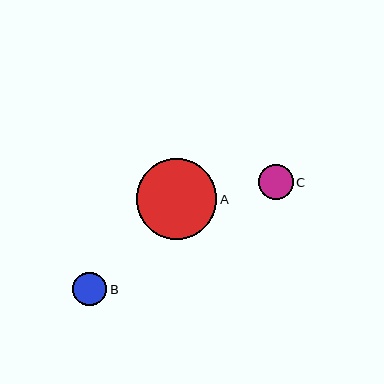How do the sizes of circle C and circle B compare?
Circle C and circle B are approximately the same size.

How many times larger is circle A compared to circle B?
Circle A is approximately 2.4 times the size of circle B.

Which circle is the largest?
Circle A is the largest with a size of approximately 81 pixels.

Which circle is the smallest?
Circle B is the smallest with a size of approximately 34 pixels.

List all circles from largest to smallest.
From largest to smallest: A, C, B.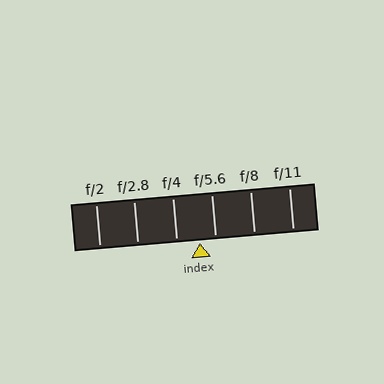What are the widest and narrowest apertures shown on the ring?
The widest aperture shown is f/2 and the narrowest is f/11.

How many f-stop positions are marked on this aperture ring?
There are 6 f-stop positions marked.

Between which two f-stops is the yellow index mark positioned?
The index mark is between f/4 and f/5.6.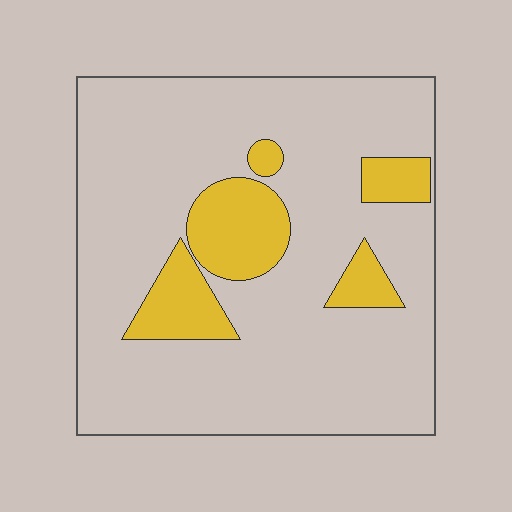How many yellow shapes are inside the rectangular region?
5.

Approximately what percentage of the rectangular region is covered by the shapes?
Approximately 15%.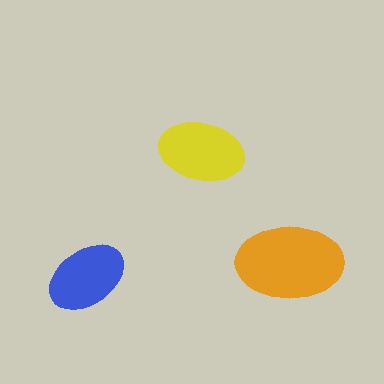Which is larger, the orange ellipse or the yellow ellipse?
The orange one.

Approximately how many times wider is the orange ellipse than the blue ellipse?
About 1.5 times wider.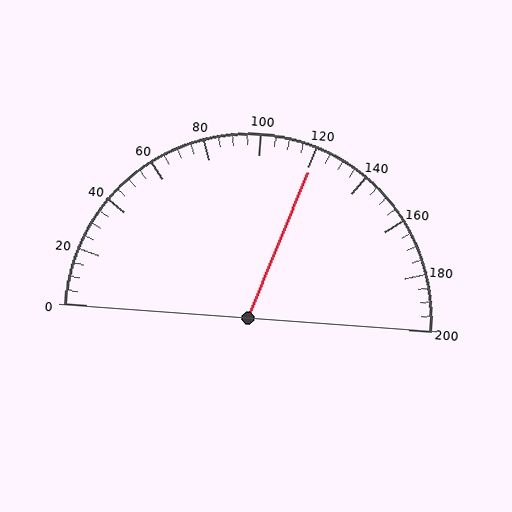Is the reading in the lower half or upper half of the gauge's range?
The reading is in the upper half of the range (0 to 200).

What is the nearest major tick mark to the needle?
The nearest major tick mark is 120.